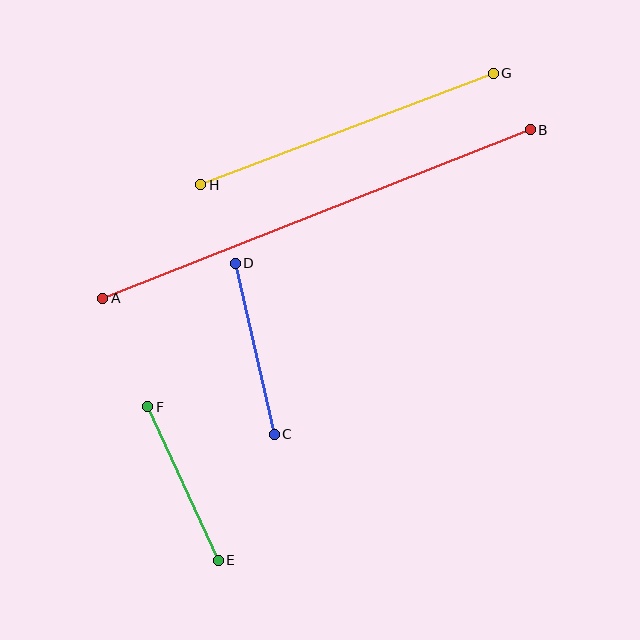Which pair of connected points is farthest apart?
Points A and B are farthest apart.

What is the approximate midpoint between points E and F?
The midpoint is at approximately (183, 484) pixels.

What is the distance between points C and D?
The distance is approximately 175 pixels.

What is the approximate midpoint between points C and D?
The midpoint is at approximately (255, 349) pixels.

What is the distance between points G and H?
The distance is approximately 313 pixels.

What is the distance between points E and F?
The distance is approximately 169 pixels.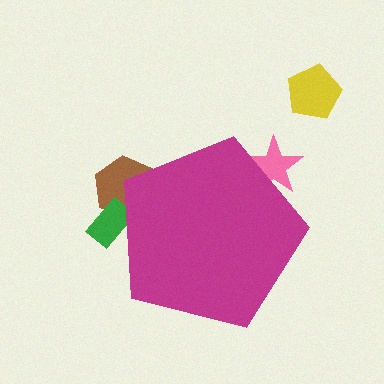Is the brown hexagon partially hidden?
Yes, the brown hexagon is partially hidden behind the magenta pentagon.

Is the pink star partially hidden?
Yes, the pink star is partially hidden behind the magenta pentagon.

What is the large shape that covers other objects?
A magenta pentagon.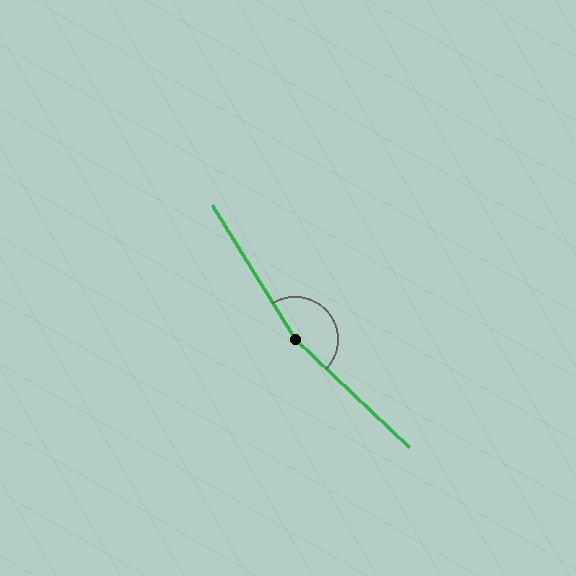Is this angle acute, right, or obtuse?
It is obtuse.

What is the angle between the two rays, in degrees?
Approximately 165 degrees.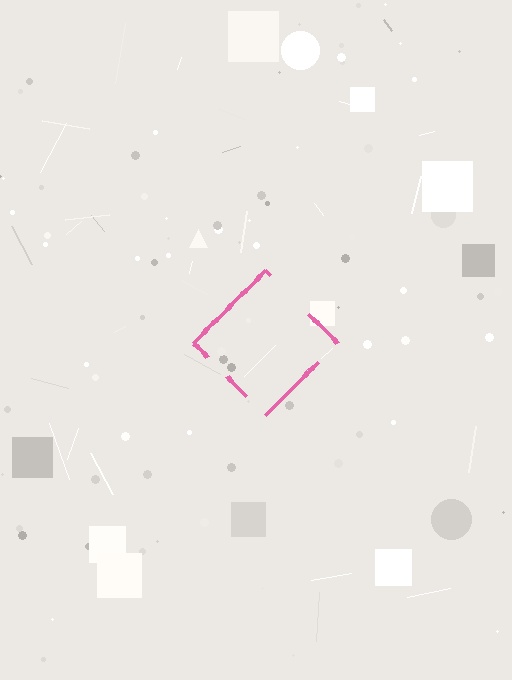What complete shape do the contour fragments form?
The contour fragments form a diamond.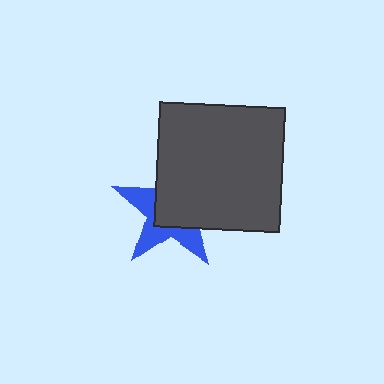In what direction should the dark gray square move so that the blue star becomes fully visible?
The dark gray square should move toward the upper-right. That is the shortest direction to clear the overlap and leave the blue star fully visible.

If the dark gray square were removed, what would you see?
You would see the complete blue star.